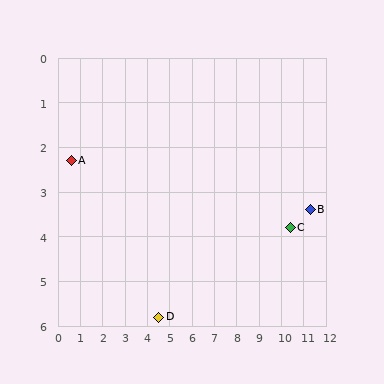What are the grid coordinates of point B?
Point B is at approximately (11.3, 3.4).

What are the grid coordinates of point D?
Point D is at approximately (4.5, 5.8).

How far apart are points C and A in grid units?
Points C and A are about 9.9 grid units apart.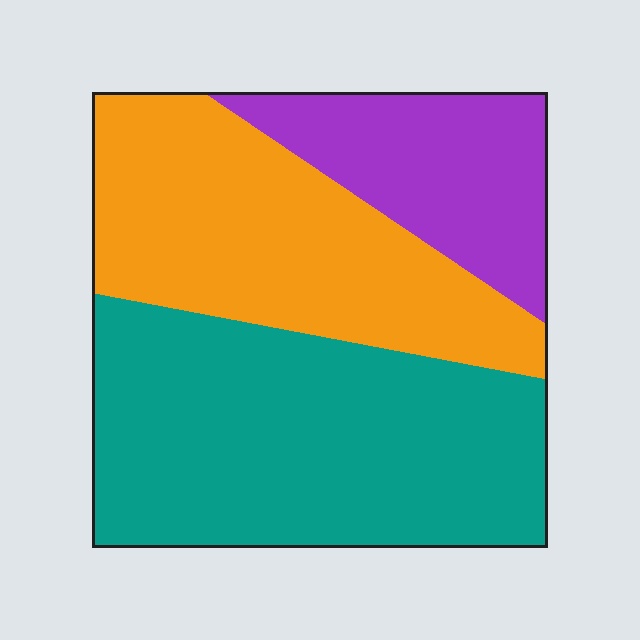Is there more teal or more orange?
Teal.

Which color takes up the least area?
Purple, at roughly 20%.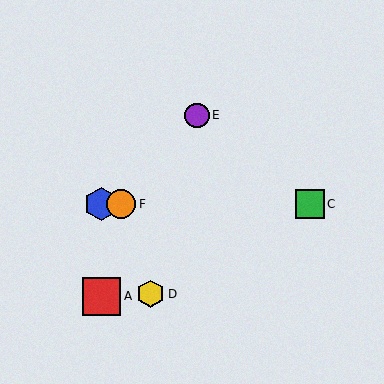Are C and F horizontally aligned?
Yes, both are at y≈204.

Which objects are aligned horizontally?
Objects B, C, F are aligned horizontally.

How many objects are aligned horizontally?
3 objects (B, C, F) are aligned horizontally.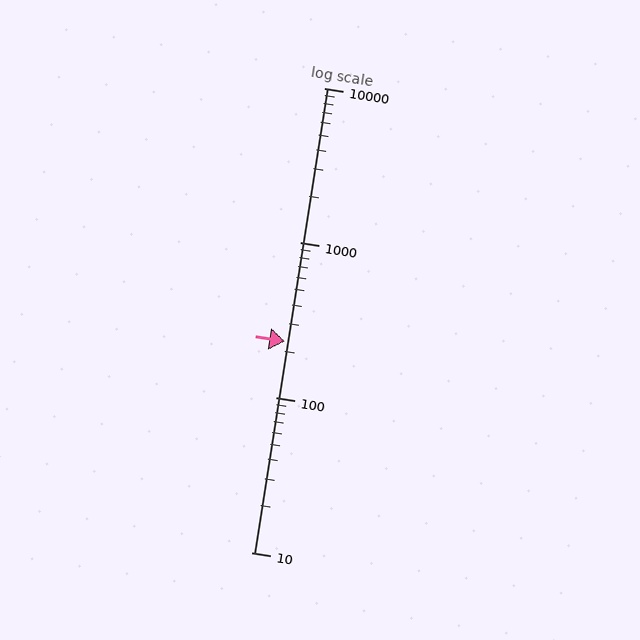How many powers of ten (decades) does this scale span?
The scale spans 3 decades, from 10 to 10000.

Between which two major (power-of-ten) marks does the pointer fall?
The pointer is between 100 and 1000.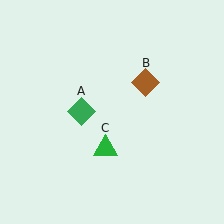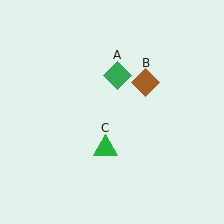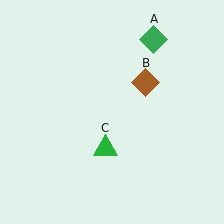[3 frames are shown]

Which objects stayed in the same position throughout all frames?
Brown diamond (object B) and green triangle (object C) remained stationary.